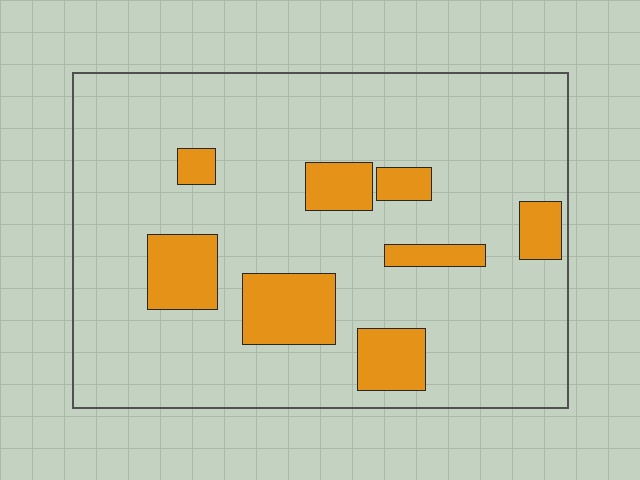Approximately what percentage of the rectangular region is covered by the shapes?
Approximately 15%.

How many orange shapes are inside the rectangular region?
8.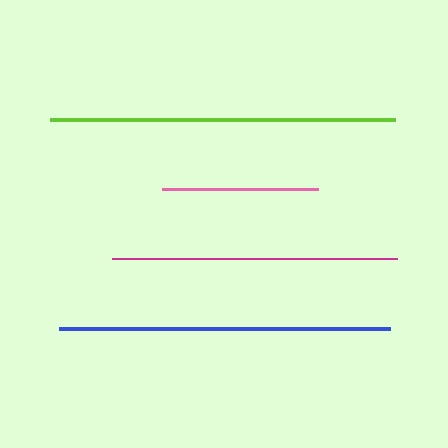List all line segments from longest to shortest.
From longest to shortest: lime, blue, magenta, pink.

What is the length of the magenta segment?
The magenta segment is approximately 286 pixels long.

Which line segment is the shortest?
The pink line is the shortest at approximately 156 pixels.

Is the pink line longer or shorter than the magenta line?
The magenta line is longer than the pink line.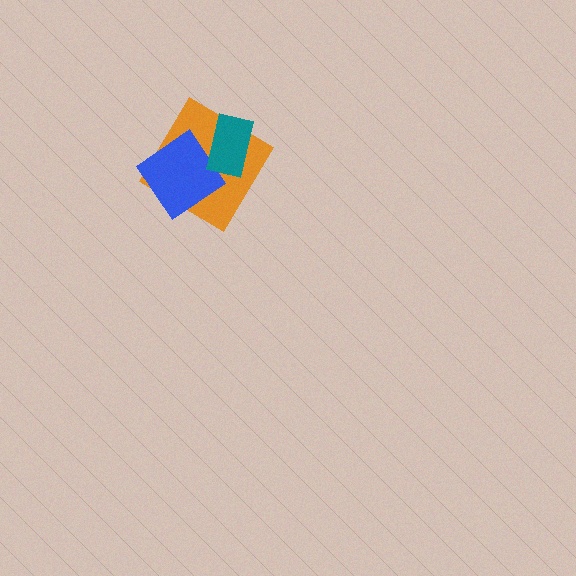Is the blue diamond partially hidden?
No, no other shape covers it.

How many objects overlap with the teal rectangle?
1 object overlaps with the teal rectangle.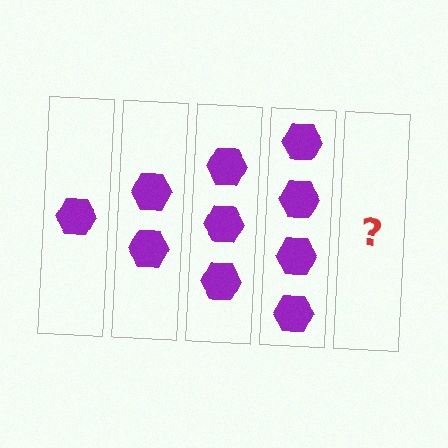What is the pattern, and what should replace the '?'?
The pattern is that each step adds one more hexagon. The '?' should be 5 hexagons.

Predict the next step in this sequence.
The next step is 5 hexagons.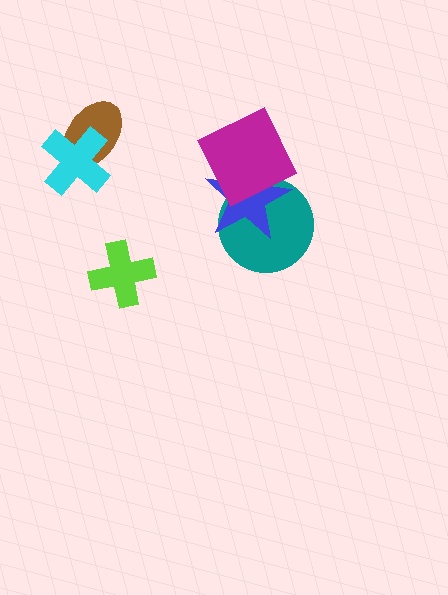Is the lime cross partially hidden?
No, no other shape covers it.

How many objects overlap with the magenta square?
2 objects overlap with the magenta square.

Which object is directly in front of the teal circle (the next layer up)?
The blue star is directly in front of the teal circle.